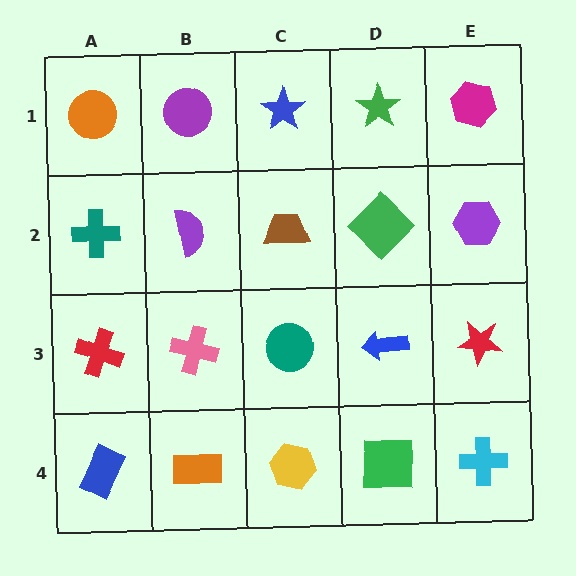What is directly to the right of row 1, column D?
A magenta hexagon.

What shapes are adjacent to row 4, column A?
A red cross (row 3, column A), an orange rectangle (row 4, column B).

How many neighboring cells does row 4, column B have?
3.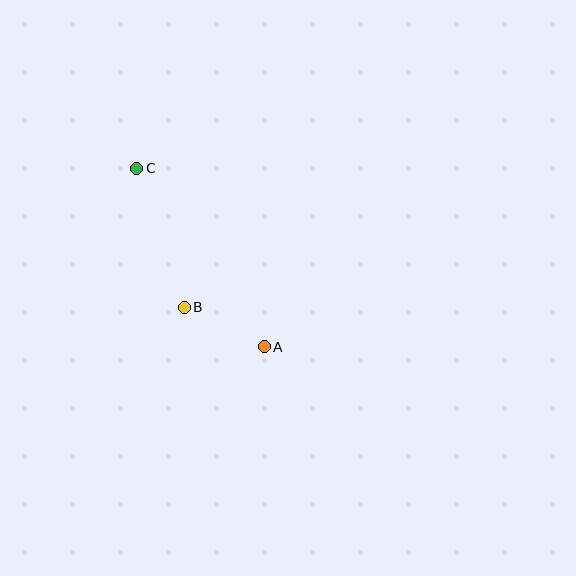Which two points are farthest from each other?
Points A and C are farthest from each other.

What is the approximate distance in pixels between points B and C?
The distance between B and C is approximately 147 pixels.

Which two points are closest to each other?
Points A and B are closest to each other.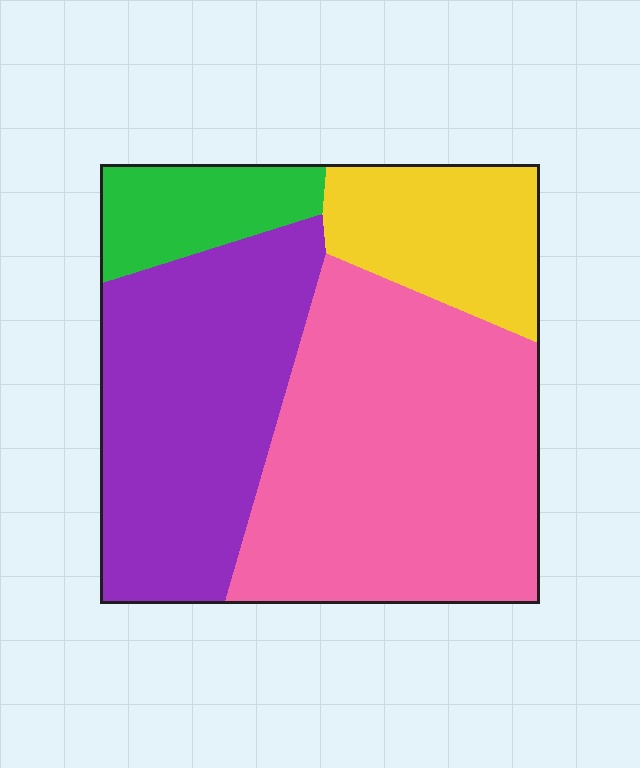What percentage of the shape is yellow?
Yellow takes up less than a sixth of the shape.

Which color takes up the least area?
Green, at roughly 10%.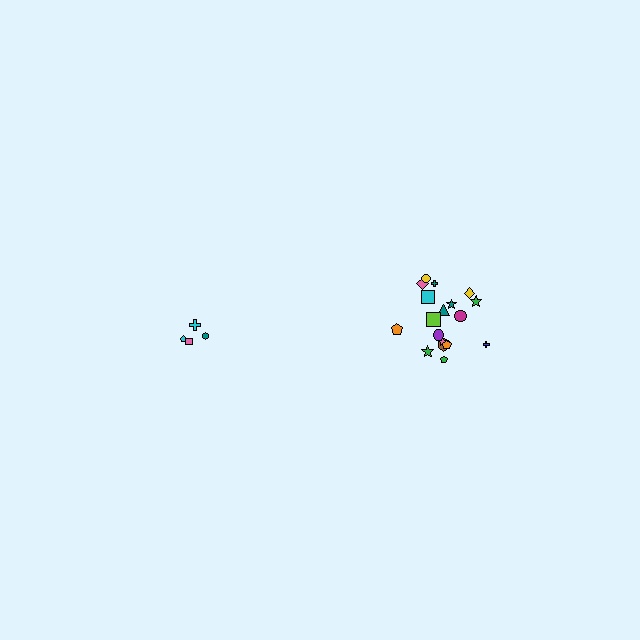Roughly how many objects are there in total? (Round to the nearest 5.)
Roughly 20 objects in total.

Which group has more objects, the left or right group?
The right group.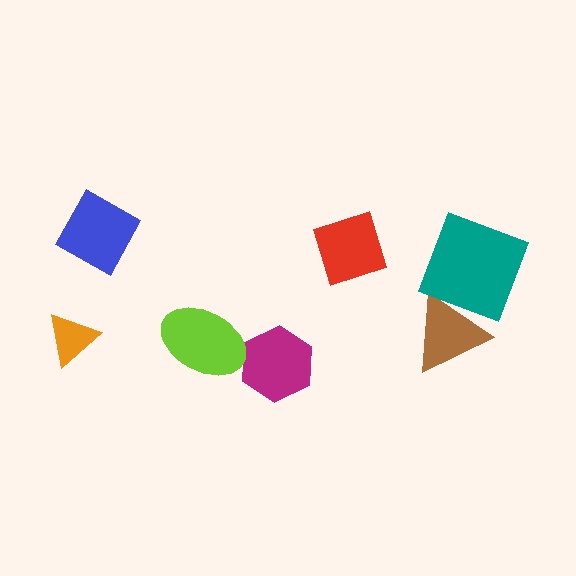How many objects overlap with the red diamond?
0 objects overlap with the red diamond.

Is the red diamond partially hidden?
No, no other shape covers it.